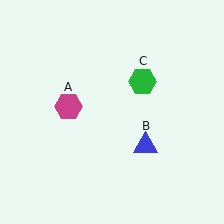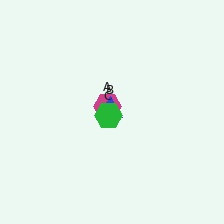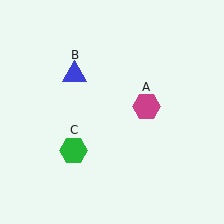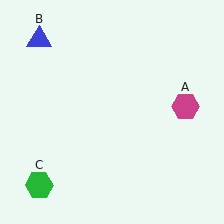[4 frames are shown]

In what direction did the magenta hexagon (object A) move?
The magenta hexagon (object A) moved right.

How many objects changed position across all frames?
3 objects changed position: magenta hexagon (object A), blue triangle (object B), green hexagon (object C).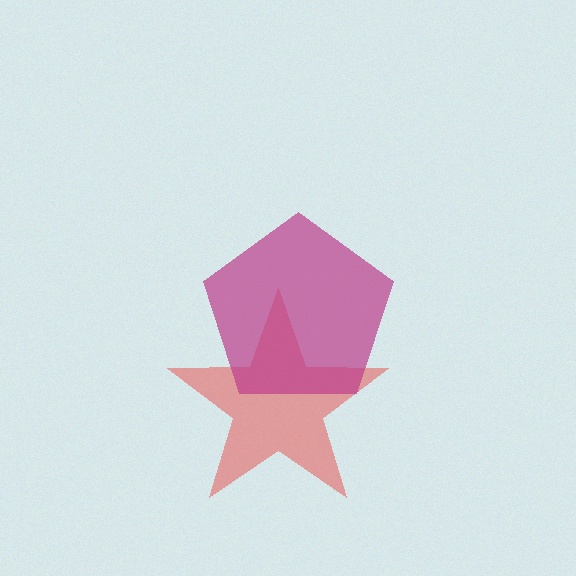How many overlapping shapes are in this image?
There are 2 overlapping shapes in the image.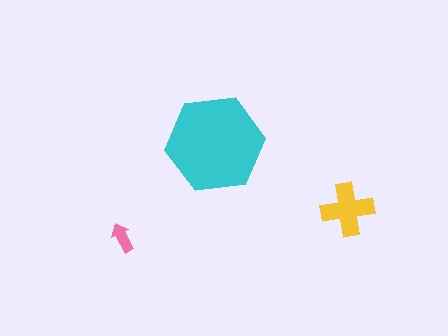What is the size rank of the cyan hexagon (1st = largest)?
1st.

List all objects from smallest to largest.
The pink arrow, the yellow cross, the cyan hexagon.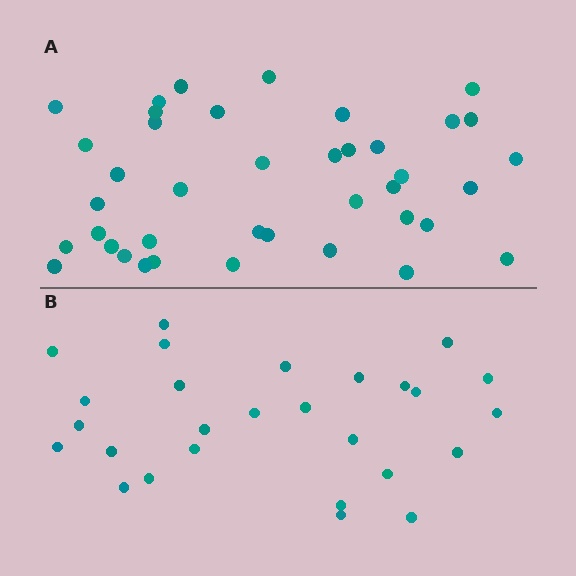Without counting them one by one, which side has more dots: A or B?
Region A (the top region) has more dots.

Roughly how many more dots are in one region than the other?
Region A has approximately 15 more dots than region B.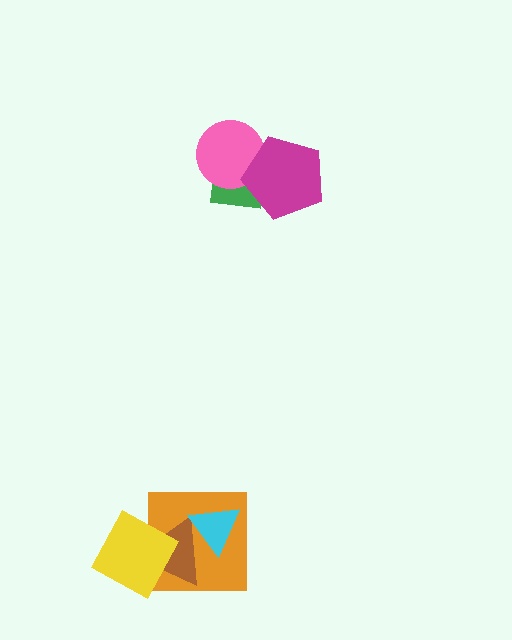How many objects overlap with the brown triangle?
3 objects overlap with the brown triangle.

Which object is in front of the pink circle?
The magenta pentagon is in front of the pink circle.